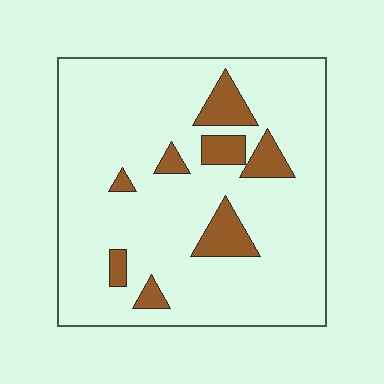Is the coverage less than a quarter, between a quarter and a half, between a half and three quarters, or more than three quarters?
Less than a quarter.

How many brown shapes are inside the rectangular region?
8.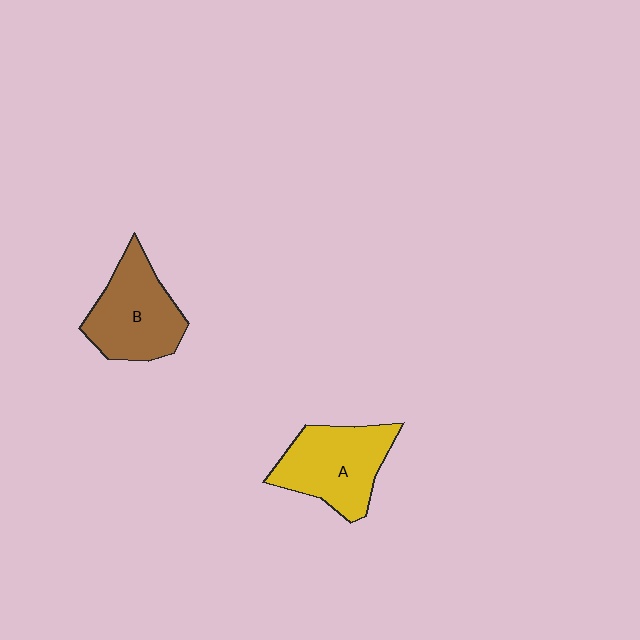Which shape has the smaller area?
Shape B (brown).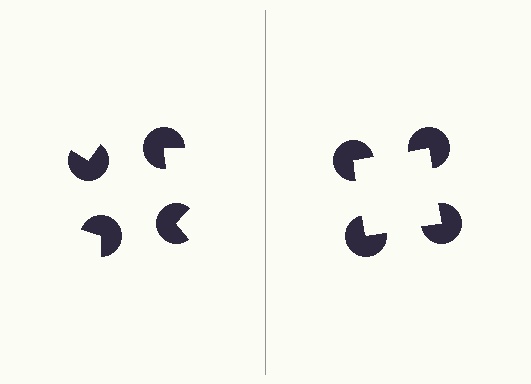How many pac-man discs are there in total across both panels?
8 — 4 on each side.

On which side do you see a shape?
An illusory square appears on the right side. On the left side the wedge cuts are rotated, so no coherent shape forms.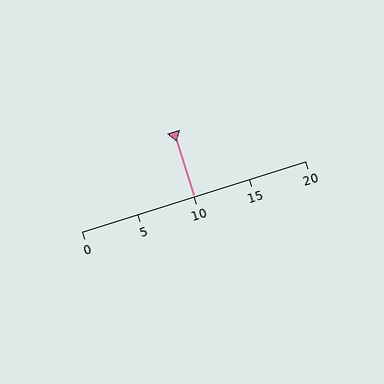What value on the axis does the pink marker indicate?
The marker indicates approximately 10.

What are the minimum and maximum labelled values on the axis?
The axis runs from 0 to 20.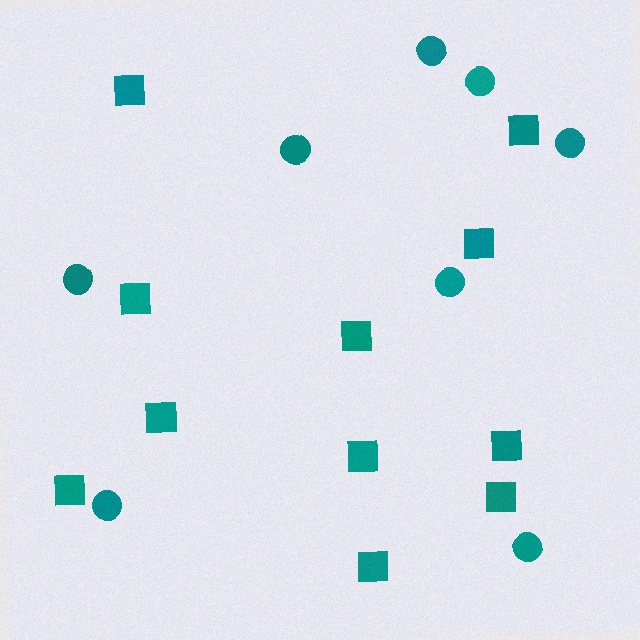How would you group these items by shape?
There are 2 groups: one group of squares (11) and one group of circles (8).